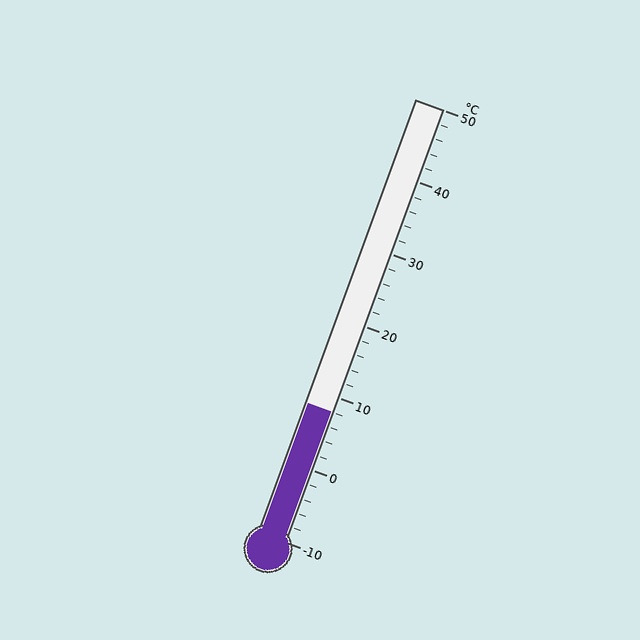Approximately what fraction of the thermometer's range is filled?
The thermometer is filled to approximately 30% of its range.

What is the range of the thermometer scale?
The thermometer scale ranges from -10°C to 50°C.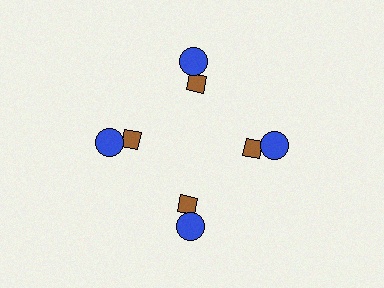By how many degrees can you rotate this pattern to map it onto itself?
The pattern maps onto itself every 90 degrees of rotation.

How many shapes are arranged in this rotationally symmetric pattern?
There are 12 shapes, arranged in 4 groups of 3.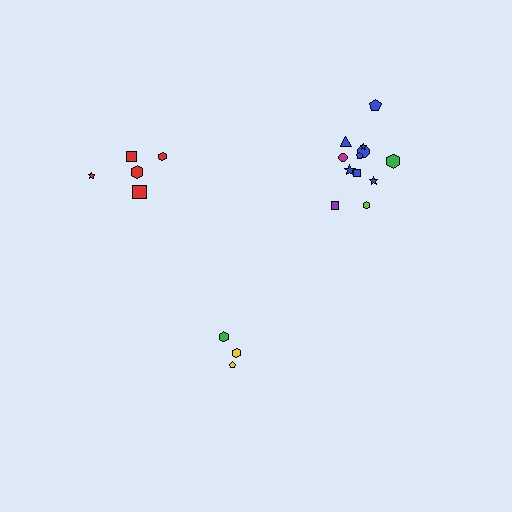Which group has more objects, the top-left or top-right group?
The top-right group.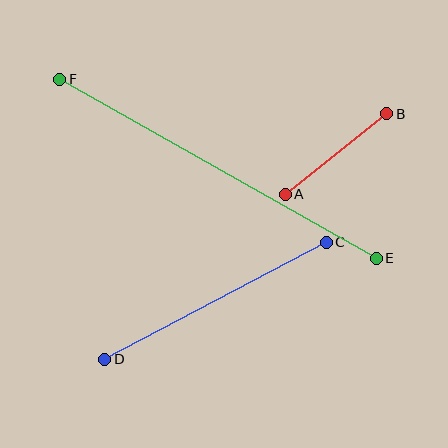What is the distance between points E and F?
The distance is approximately 364 pixels.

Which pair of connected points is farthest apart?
Points E and F are farthest apart.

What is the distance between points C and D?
The distance is approximately 250 pixels.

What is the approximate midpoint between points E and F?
The midpoint is at approximately (218, 169) pixels.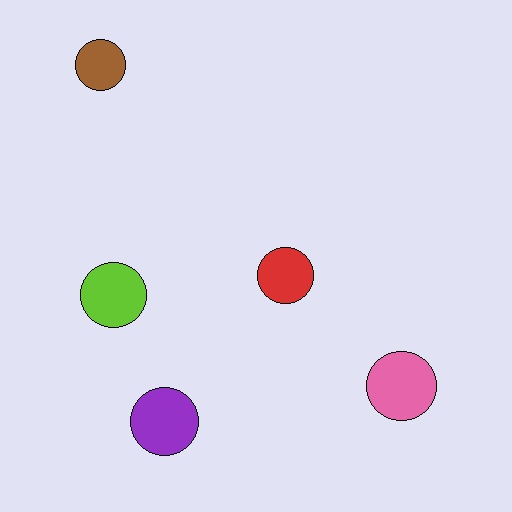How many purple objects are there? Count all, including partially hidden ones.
There is 1 purple object.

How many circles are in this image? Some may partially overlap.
There are 5 circles.